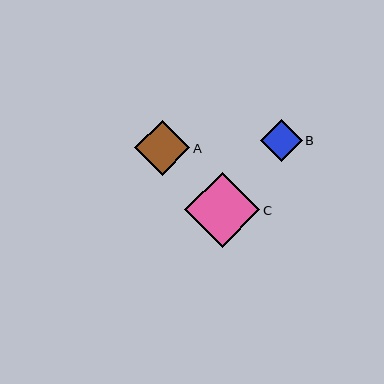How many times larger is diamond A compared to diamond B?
Diamond A is approximately 1.3 times the size of diamond B.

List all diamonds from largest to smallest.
From largest to smallest: C, A, B.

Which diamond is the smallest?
Diamond B is the smallest with a size of approximately 42 pixels.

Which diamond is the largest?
Diamond C is the largest with a size of approximately 75 pixels.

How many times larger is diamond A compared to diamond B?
Diamond A is approximately 1.3 times the size of diamond B.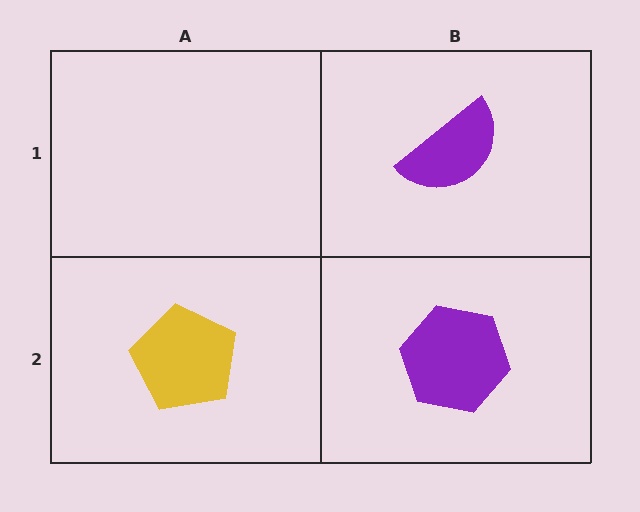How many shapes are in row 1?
1 shape.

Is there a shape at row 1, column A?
No, that cell is empty.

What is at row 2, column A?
A yellow pentagon.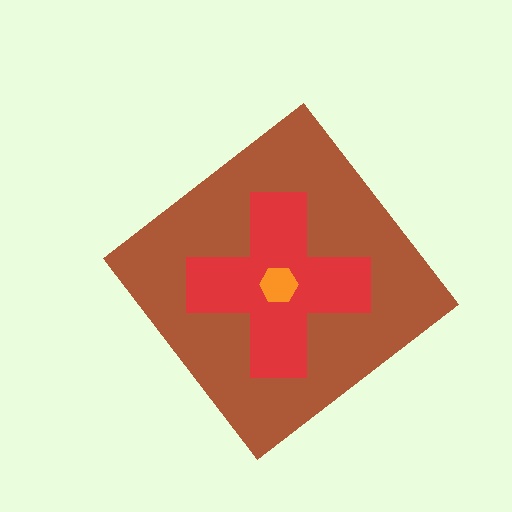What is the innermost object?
The orange hexagon.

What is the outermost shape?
The brown diamond.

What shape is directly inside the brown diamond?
The red cross.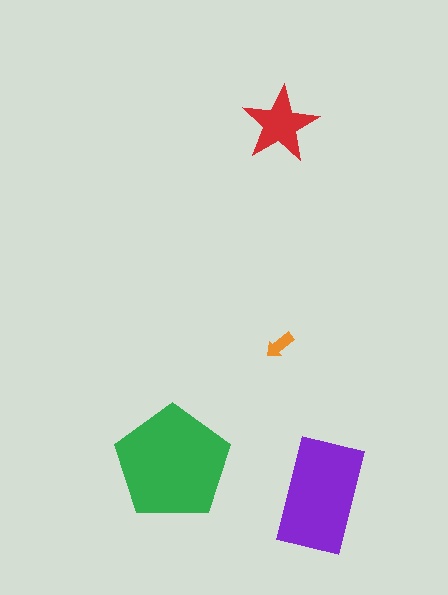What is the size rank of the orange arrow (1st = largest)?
4th.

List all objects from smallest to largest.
The orange arrow, the red star, the purple rectangle, the green pentagon.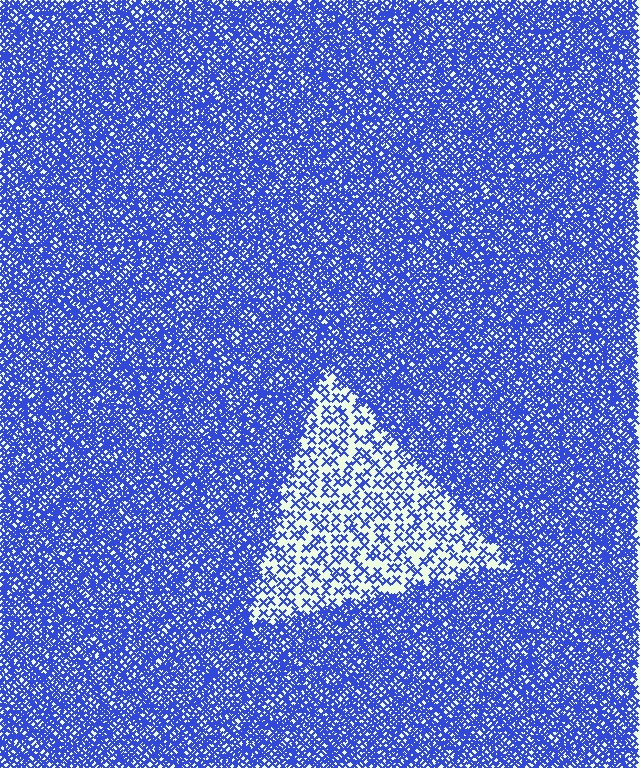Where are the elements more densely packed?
The elements are more densely packed outside the triangle boundary.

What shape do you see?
I see a triangle.